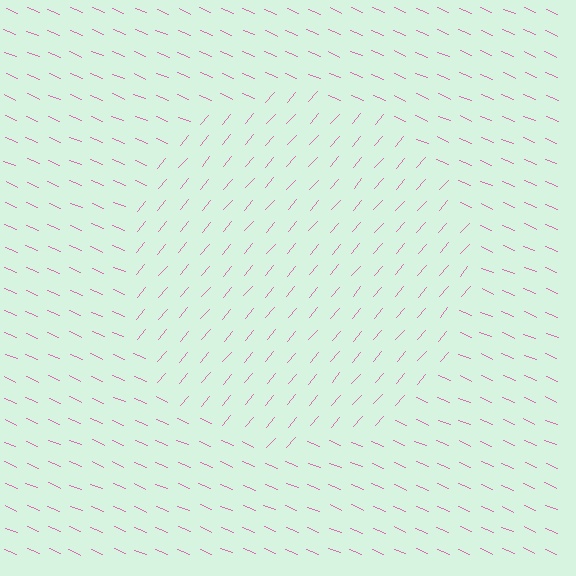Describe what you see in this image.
The image is filled with small pink line segments. A circle region in the image has lines oriented differently from the surrounding lines, creating a visible texture boundary.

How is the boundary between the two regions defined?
The boundary is defined purely by a change in line orientation (approximately 72 degrees difference). All lines are the same color and thickness.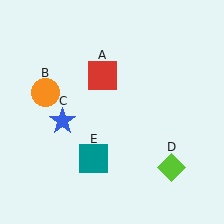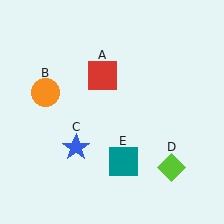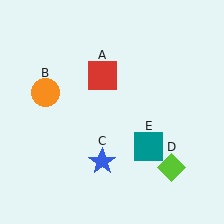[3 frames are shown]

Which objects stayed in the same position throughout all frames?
Red square (object A) and orange circle (object B) and lime diamond (object D) remained stationary.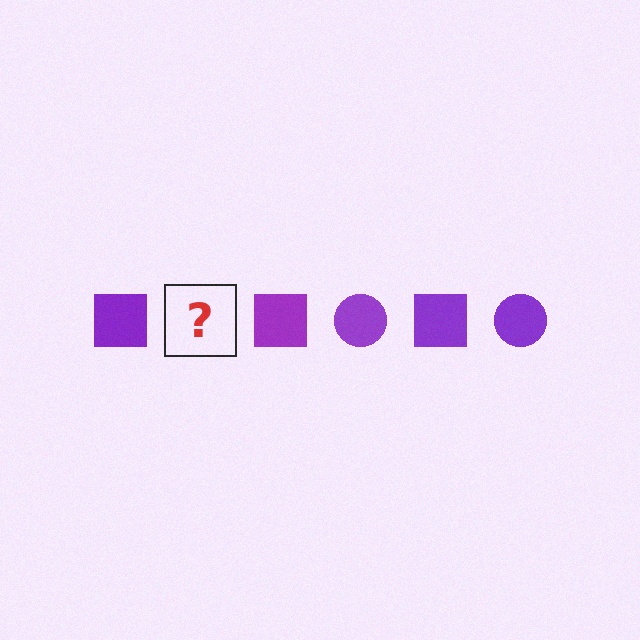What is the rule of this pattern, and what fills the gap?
The rule is that the pattern cycles through square, circle shapes in purple. The gap should be filled with a purple circle.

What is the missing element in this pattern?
The missing element is a purple circle.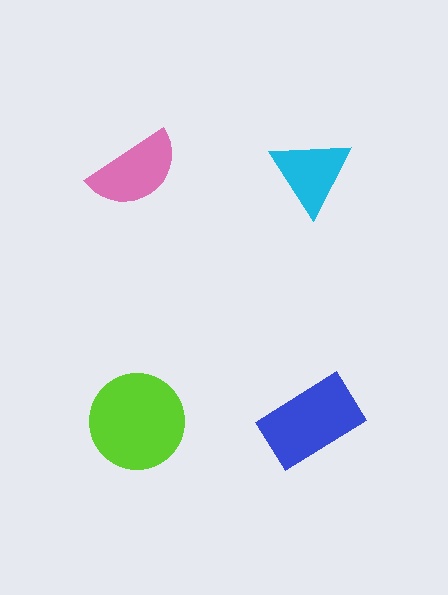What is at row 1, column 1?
A pink semicircle.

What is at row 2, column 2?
A blue rectangle.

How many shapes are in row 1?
2 shapes.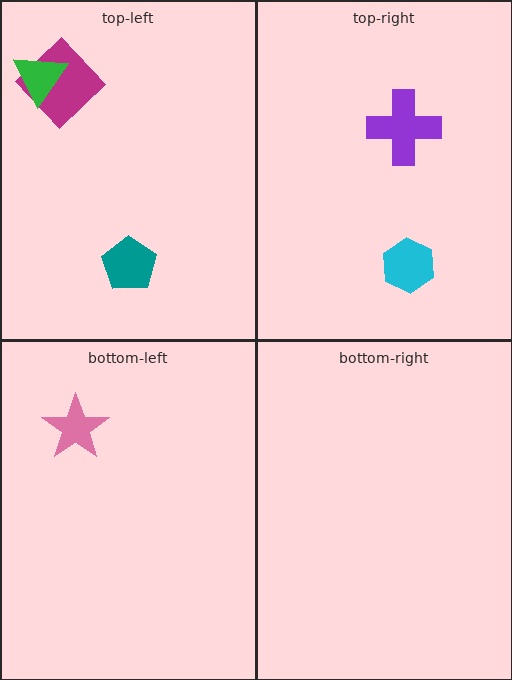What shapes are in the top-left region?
The magenta diamond, the teal pentagon, the green triangle.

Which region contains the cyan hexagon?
The top-right region.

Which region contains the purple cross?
The top-right region.